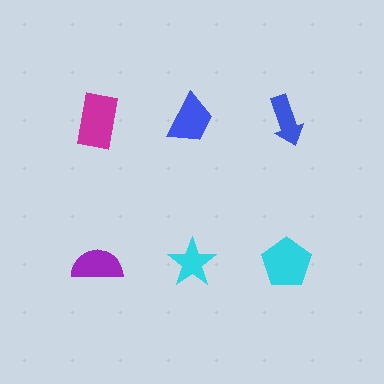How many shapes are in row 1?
3 shapes.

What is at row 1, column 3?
A blue arrow.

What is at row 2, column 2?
A cyan star.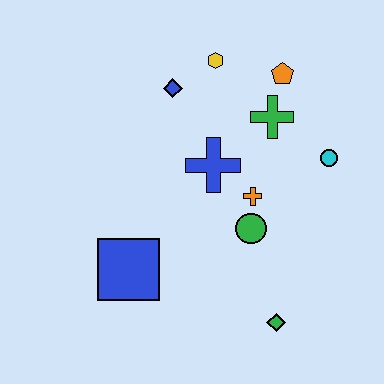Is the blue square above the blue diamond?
No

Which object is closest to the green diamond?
The green circle is closest to the green diamond.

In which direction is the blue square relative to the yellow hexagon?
The blue square is below the yellow hexagon.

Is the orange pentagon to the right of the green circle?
Yes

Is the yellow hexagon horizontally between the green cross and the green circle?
No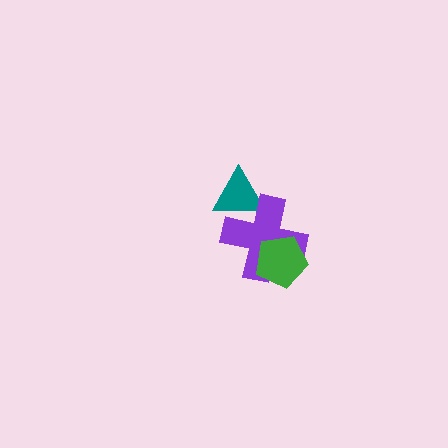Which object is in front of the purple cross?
The green pentagon is in front of the purple cross.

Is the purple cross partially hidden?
Yes, it is partially covered by another shape.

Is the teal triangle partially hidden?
Yes, it is partially covered by another shape.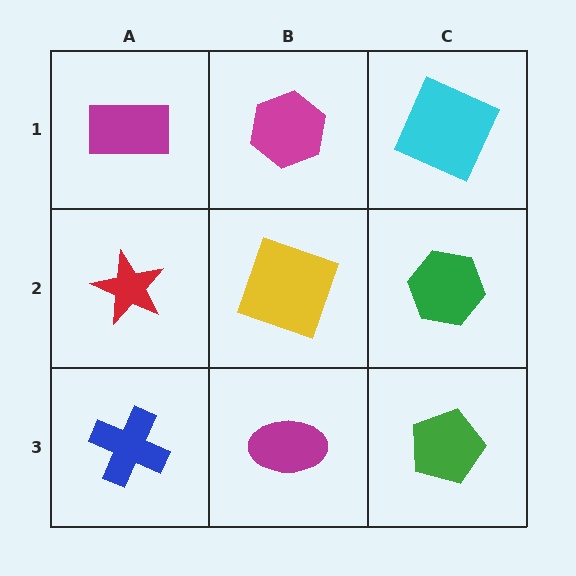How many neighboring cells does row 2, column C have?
3.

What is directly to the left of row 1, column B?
A magenta rectangle.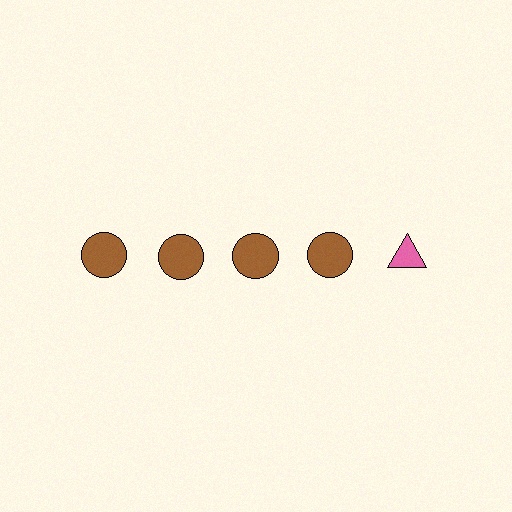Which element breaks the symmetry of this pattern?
The pink triangle in the top row, rightmost column breaks the symmetry. All other shapes are brown circles.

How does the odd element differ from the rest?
It differs in both color (pink instead of brown) and shape (triangle instead of circle).